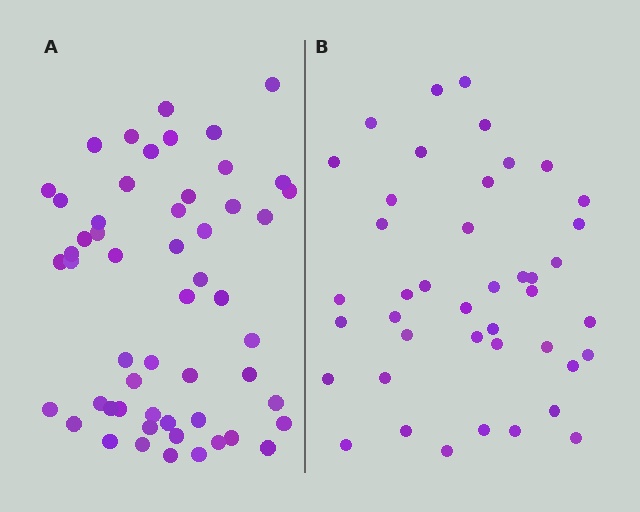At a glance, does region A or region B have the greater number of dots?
Region A (the left region) has more dots.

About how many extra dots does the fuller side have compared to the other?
Region A has roughly 12 or so more dots than region B.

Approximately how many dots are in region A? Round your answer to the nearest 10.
About 50 dots. (The exact count is 54, which rounds to 50.)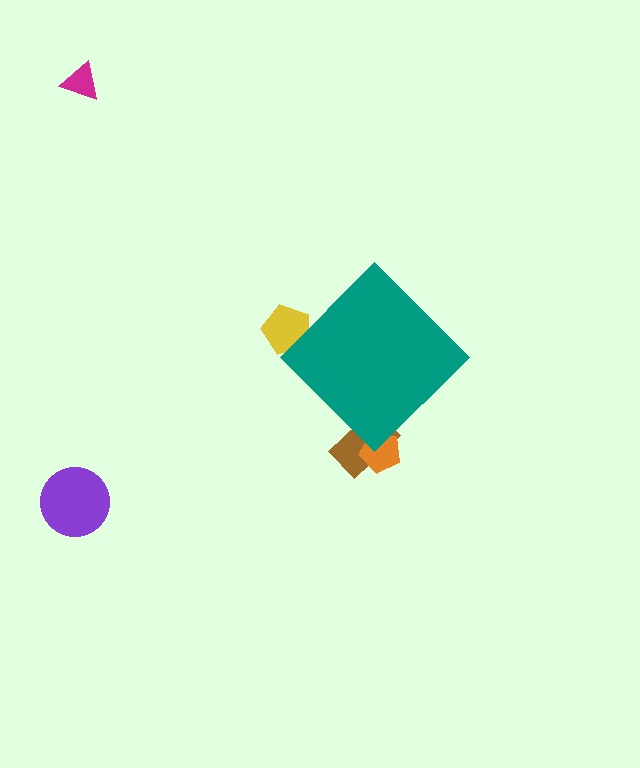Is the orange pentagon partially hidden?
Yes, the orange pentagon is partially hidden behind the teal diamond.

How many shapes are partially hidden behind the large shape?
3 shapes are partially hidden.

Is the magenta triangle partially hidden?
No, the magenta triangle is fully visible.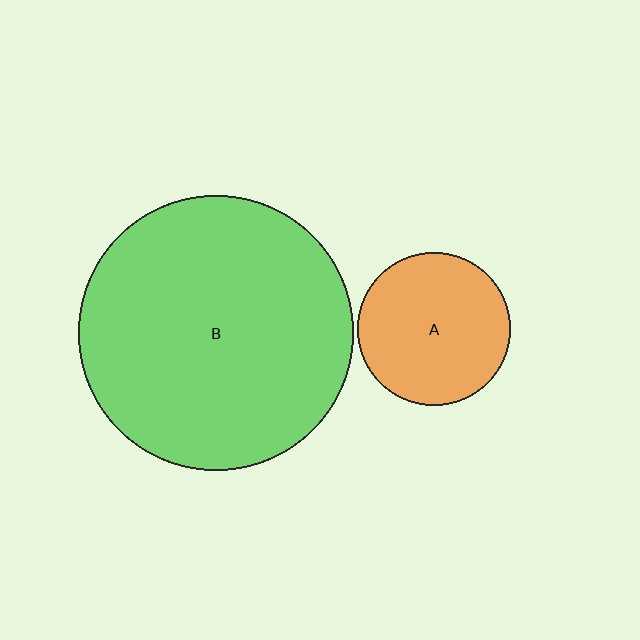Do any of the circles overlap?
No, none of the circles overlap.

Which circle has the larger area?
Circle B (green).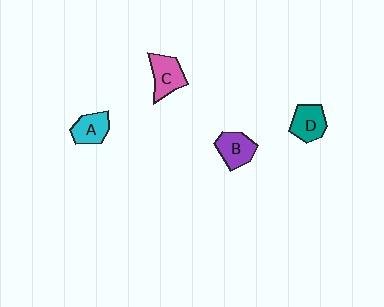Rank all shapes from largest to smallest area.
From largest to smallest: C (pink), B (purple), D (teal), A (cyan).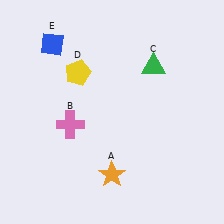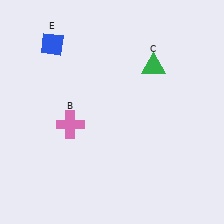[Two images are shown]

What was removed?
The yellow pentagon (D), the orange star (A) were removed in Image 2.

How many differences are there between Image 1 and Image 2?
There are 2 differences between the two images.